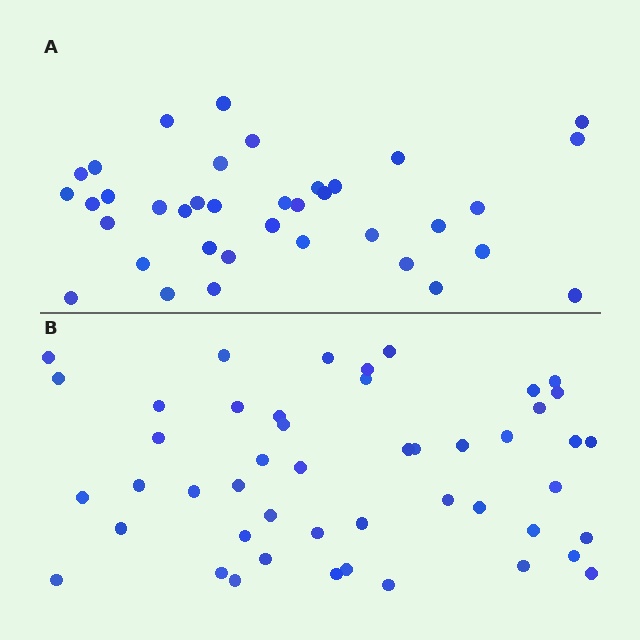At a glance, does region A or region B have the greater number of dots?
Region B (the bottom region) has more dots.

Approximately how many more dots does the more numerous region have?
Region B has roughly 12 or so more dots than region A.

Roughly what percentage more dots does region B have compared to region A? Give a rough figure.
About 30% more.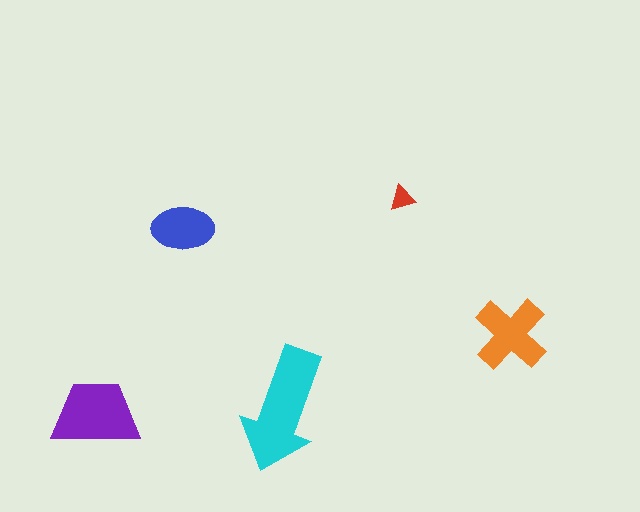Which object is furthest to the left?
The purple trapezoid is leftmost.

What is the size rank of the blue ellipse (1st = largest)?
4th.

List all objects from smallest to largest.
The red triangle, the blue ellipse, the orange cross, the purple trapezoid, the cyan arrow.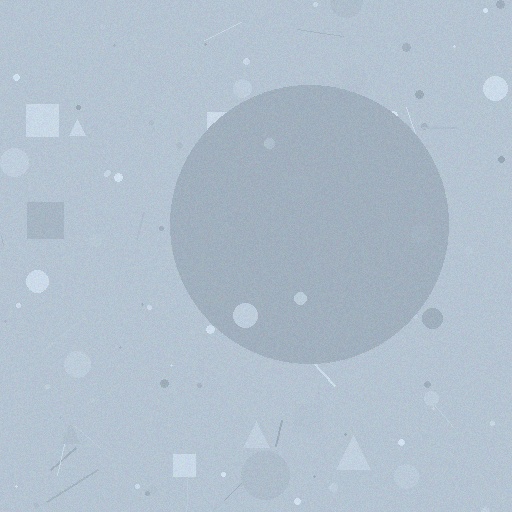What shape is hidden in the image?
A circle is hidden in the image.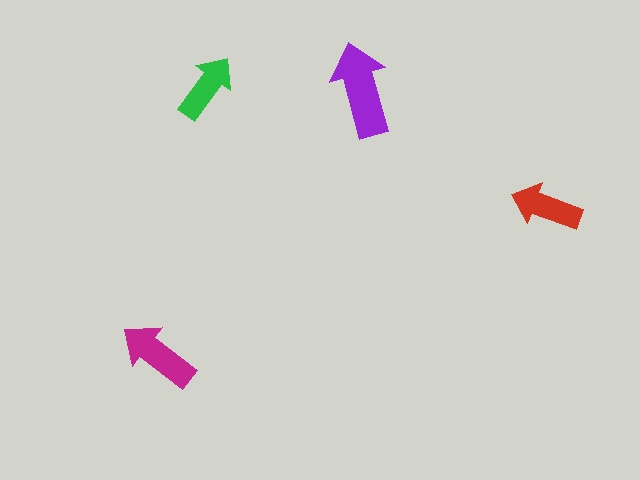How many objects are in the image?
There are 4 objects in the image.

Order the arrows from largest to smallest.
the purple one, the magenta one, the red one, the green one.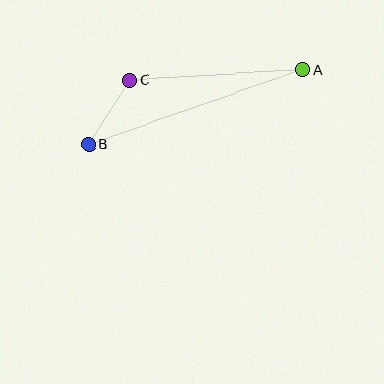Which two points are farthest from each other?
Points A and B are farthest from each other.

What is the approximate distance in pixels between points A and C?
The distance between A and C is approximately 173 pixels.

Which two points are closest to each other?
Points B and C are closest to each other.